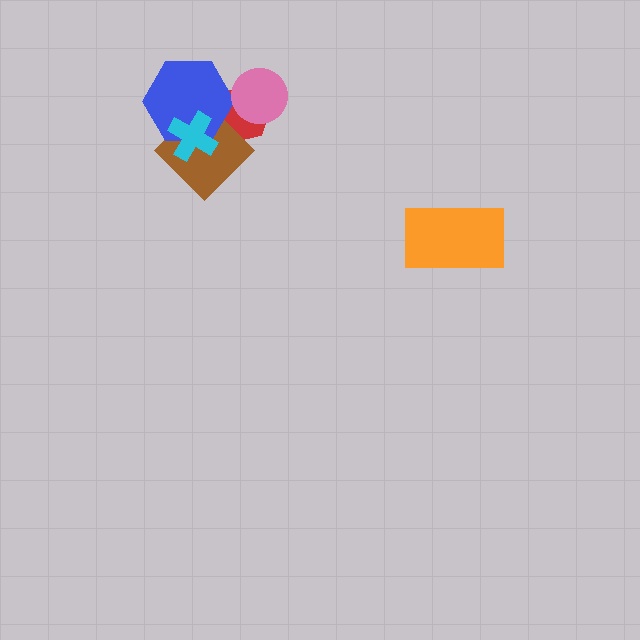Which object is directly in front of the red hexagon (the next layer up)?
The brown diamond is directly in front of the red hexagon.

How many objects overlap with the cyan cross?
2 objects overlap with the cyan cross.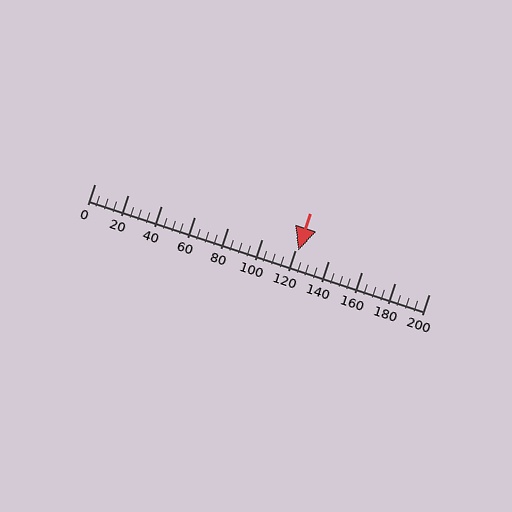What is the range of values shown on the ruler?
The ruler shows values from 0 to 200.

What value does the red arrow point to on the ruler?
The red arrow points to approximately 122.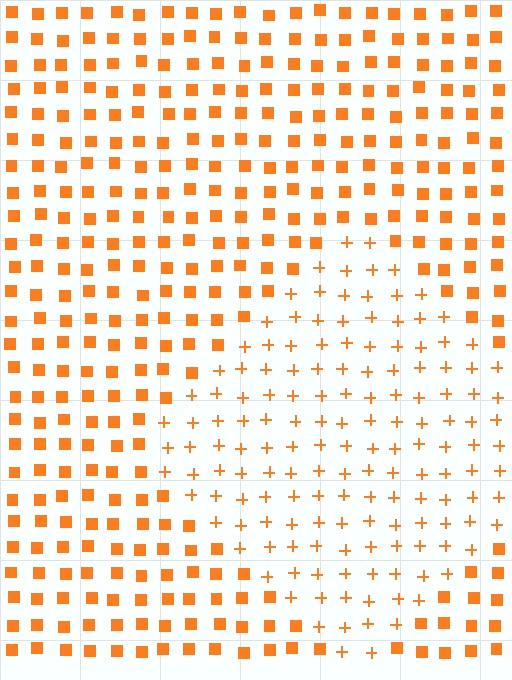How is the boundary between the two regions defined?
The boundary is defined by a change in element shape: plus signs inside vs. squares outside. All elements share the same color and spacing.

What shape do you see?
I see a diamond.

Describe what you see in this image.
The image is filled with small orange elements arranged in a uniform grid. A diamond-shaped region contains plus signs, while the surrounding area contains squares. The boundary is defined purely by the change in element shape.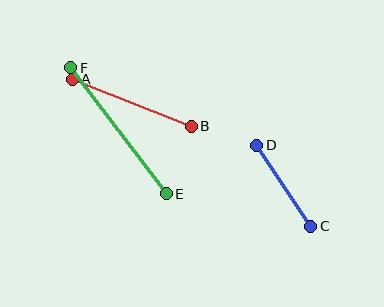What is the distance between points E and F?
The distance is approximately 158 pixels.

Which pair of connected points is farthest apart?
Points E and F are farthest apart.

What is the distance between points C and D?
The distance is approximately 98 pixels.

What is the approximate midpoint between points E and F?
The midpoint is at approximately (119, 131) pixels.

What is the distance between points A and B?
The distance is approximately 128 pixels.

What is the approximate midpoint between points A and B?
The midpoint is at approximately (132, 103) pixels.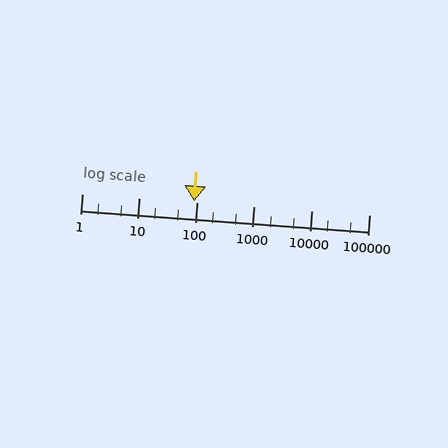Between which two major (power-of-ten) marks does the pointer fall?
The pointer is between 10 and 100.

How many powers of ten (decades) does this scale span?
The scale spans 5 decades, from 1 to 100000.